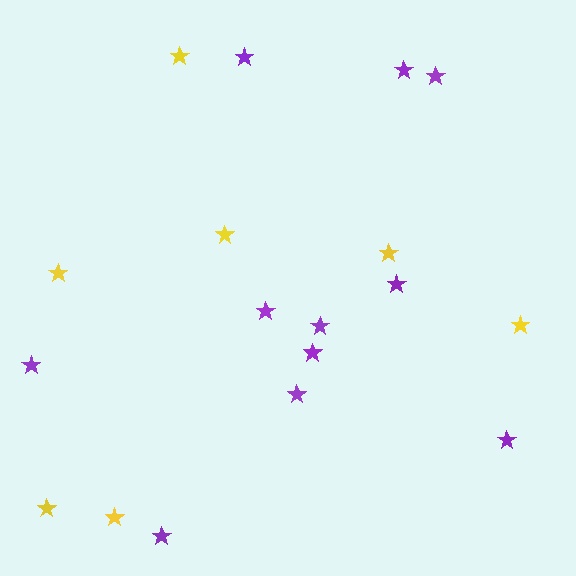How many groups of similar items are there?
There are 2 groups: one group of yellow stars (7) and one group of purple stars (11).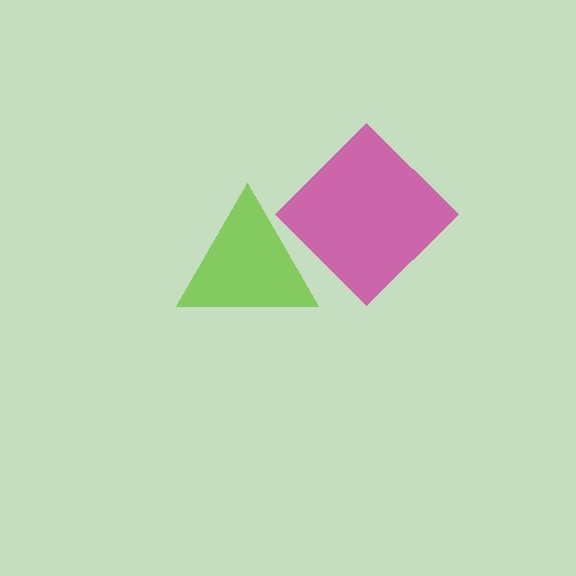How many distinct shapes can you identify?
There are 2 distinct shapes: a magenta diamond, a lime triangle.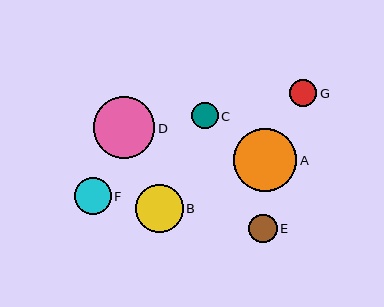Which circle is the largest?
Circle A is the largest with a size of approximately 63 pixels.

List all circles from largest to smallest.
From largest to smallest: A, D, B, F, E, G, C.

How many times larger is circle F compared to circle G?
Circle F is approximately 1.4 times the size of circle G.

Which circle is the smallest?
Circle C is the smallest with a size of approximately 27 pixels.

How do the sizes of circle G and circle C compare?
Circle G and circle C are approximately the same size.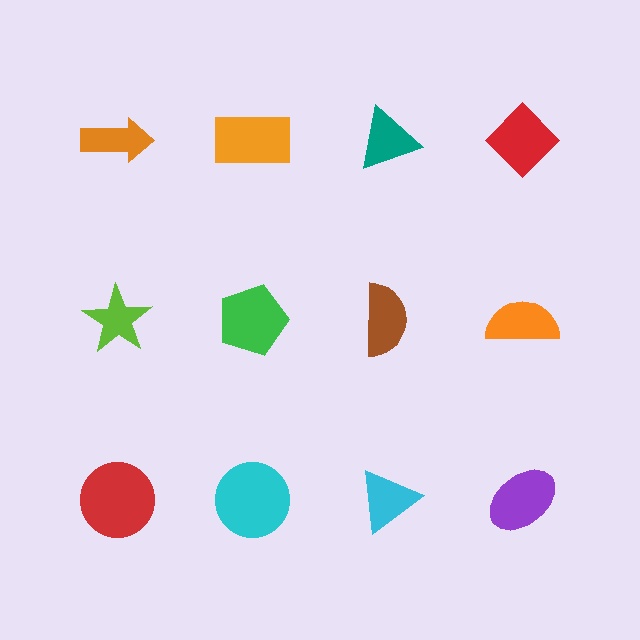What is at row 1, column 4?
A red diamond.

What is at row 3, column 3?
A cyan triangle.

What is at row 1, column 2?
An orange rectangle.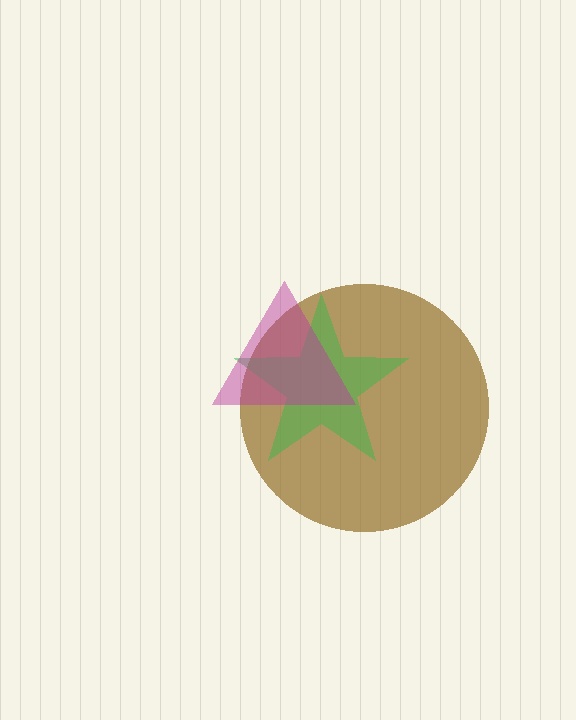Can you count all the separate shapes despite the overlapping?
Yes, there are 3 separate shapes.